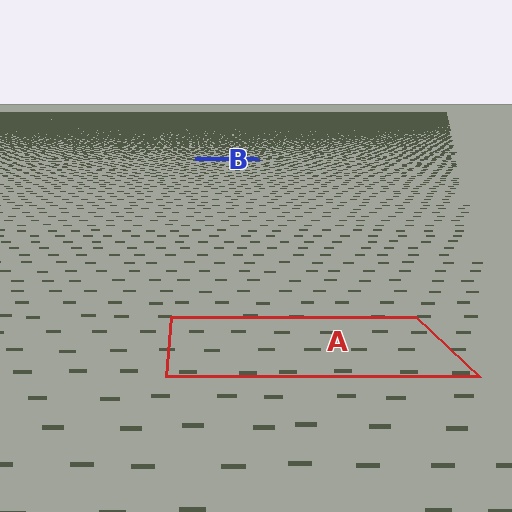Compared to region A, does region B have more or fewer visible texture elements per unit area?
Region B has more texture elements per unit area — they are packed more densely because it is farther away.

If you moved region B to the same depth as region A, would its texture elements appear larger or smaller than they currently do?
They would appear larger. At a closer depth, the same texture elements are projected at a bigger on-screen size.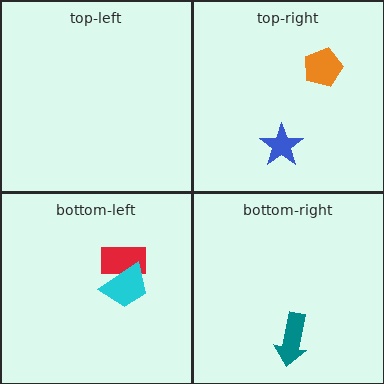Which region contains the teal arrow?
The bottom-right region.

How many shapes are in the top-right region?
2.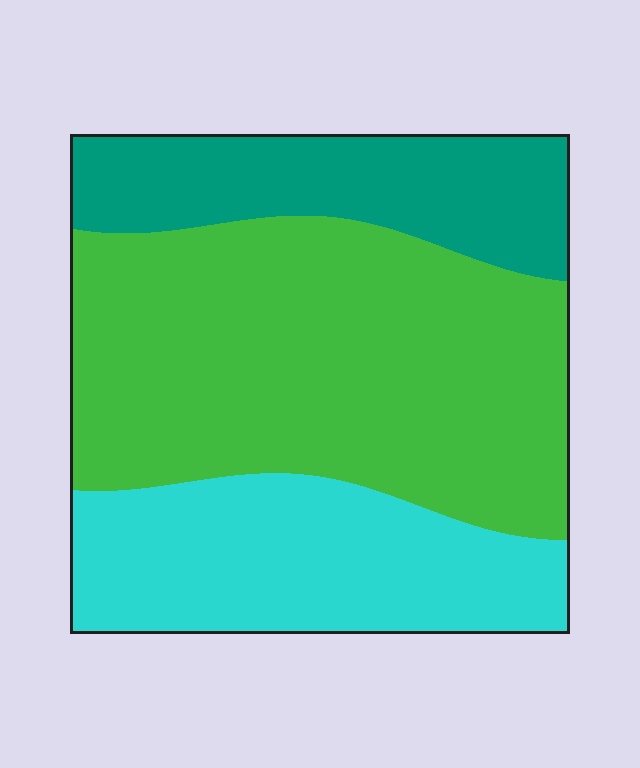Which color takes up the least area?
Teal, at roughly 20%.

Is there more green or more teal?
Green.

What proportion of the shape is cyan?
Cyan takes up between a sixth and a third of the shape.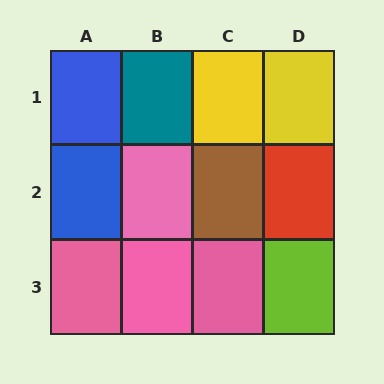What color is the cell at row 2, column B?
Pink.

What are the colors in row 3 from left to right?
Pink, pink, pink, lime.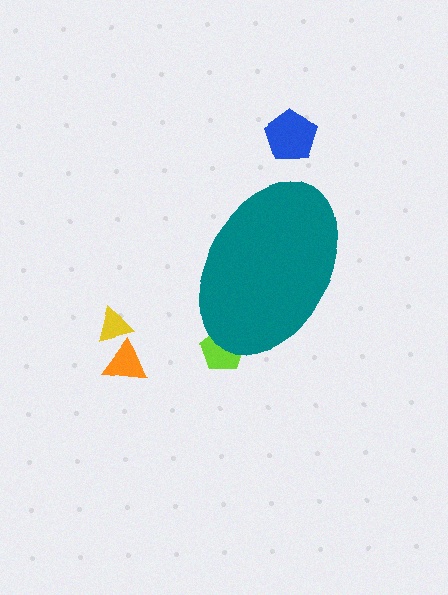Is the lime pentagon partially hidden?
Yes, the lime pentagon is partially hidden behind the teal ellipse.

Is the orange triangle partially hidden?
No, the orange triangle is fully visible.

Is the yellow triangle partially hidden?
No, the yellow triangle is fully visible.